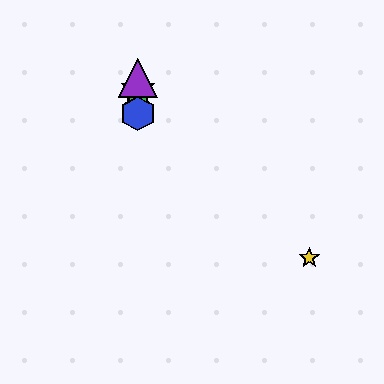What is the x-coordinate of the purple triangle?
The purple triangle is at x≈138.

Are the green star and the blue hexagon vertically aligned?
Yes, both are at x≈138.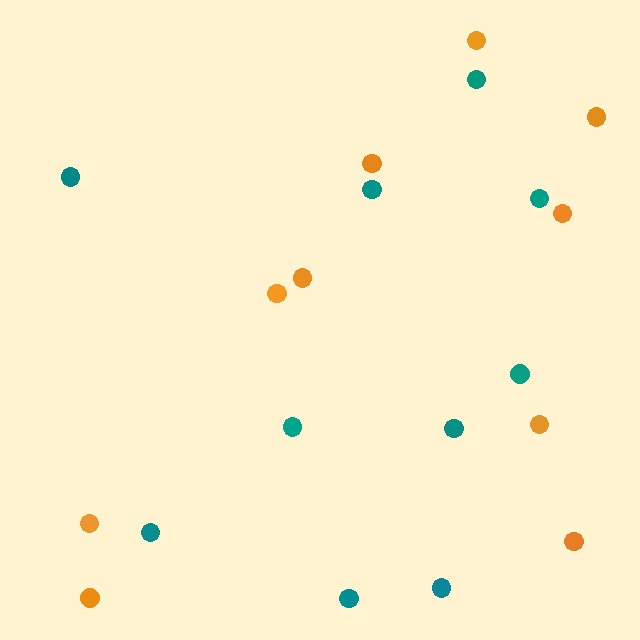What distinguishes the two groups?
There are 2 groups: one group of orange circles (10) and one group of teal circles (10).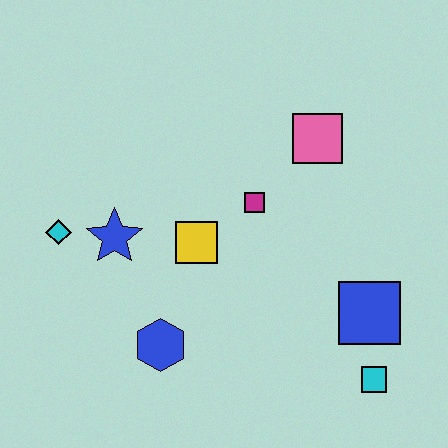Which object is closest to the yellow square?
The magenta square is closest to the yellow square.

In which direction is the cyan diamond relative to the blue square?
The cyan diamond is to the left of the blue square.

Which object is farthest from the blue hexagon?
The pink square is farthest from the blue hexagon.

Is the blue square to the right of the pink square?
Yes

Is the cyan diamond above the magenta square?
No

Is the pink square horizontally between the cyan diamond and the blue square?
Yes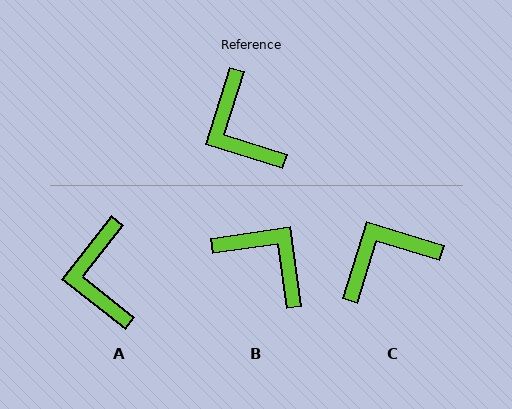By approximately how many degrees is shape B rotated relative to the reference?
Approximately 154 degrees clockwise.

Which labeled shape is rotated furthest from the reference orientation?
B, about 154 degrees away.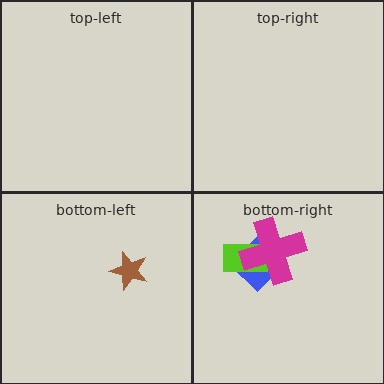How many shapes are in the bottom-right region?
3.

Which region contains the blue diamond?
The bottom-right region.